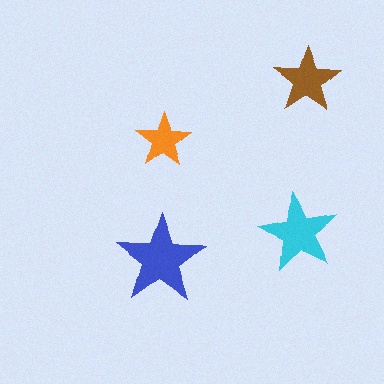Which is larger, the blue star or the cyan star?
The blue one.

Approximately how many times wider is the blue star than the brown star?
About 1.5 times wider.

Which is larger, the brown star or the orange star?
The brown one.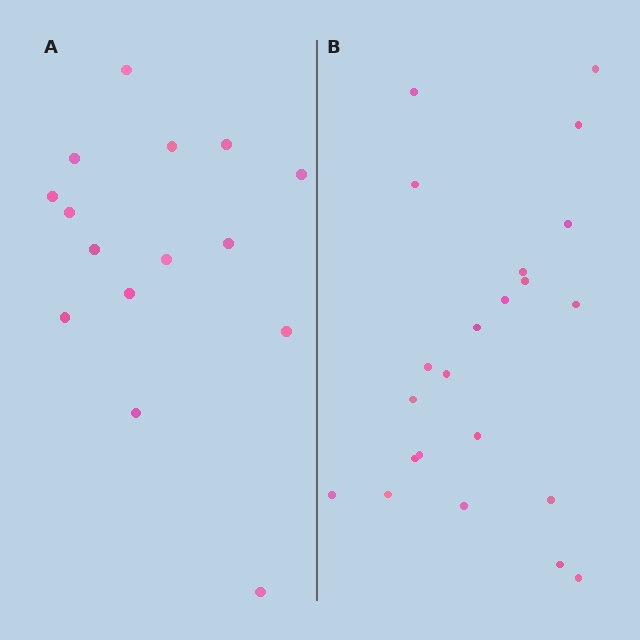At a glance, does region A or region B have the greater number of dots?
Region B (the right region) has more dots.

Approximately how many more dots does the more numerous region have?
Region B has roughly 8 or so more dots than region A.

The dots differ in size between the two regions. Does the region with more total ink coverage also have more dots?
No. Region A has more total ink coverage because its dots are larger, but region B actually contains more individual dots. Total area can be misleading — the number of items is what matters here.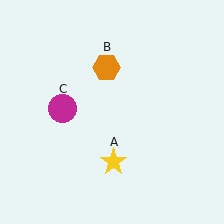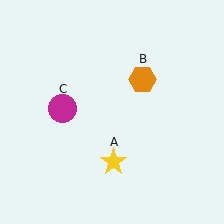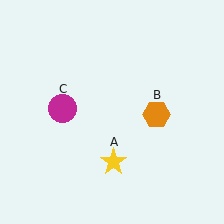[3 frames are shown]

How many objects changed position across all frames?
1 object changed position: orange hexagon (object B).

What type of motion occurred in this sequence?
The orange hexagon (object B) rotated clockwise around the center of the scene.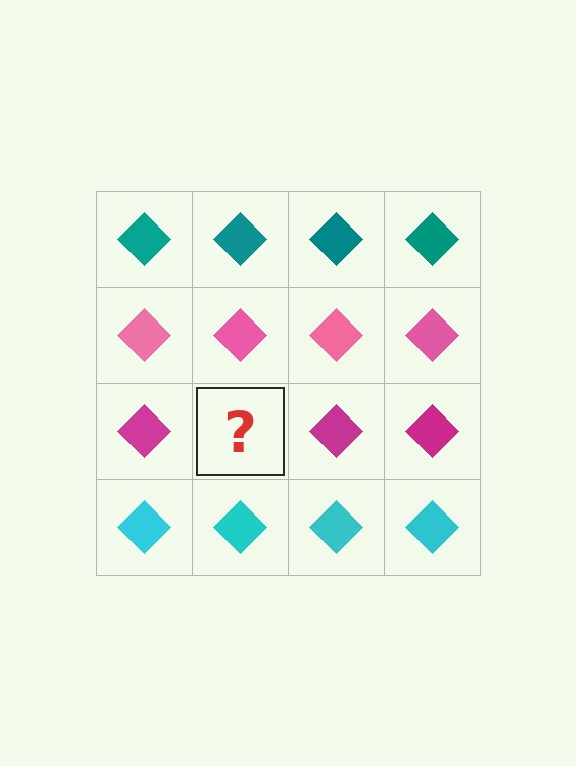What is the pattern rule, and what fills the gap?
The rule is that each row has a consistent color. The gap should be filled with a magenta diamond.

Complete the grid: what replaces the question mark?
The question mark should be replaced with a magenta diamond.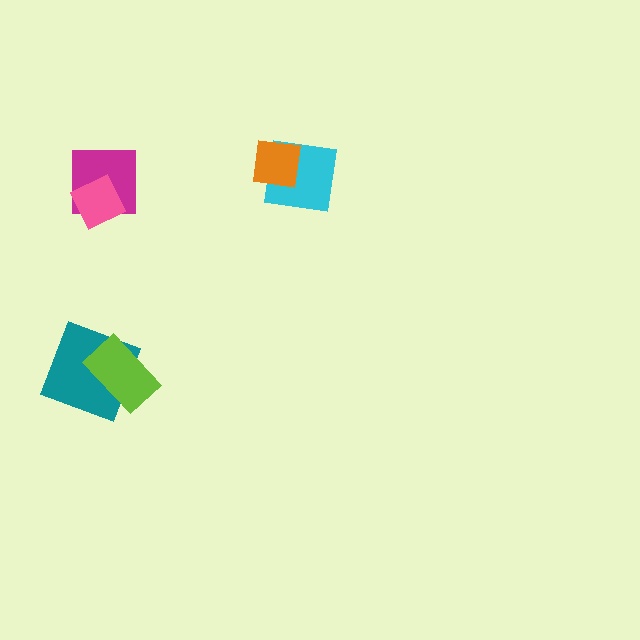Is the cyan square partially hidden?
Yes, it is partially covered by another shape.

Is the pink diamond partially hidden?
No, no other shape covers it.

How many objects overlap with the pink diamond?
1 object overlaps with the pink diamond.